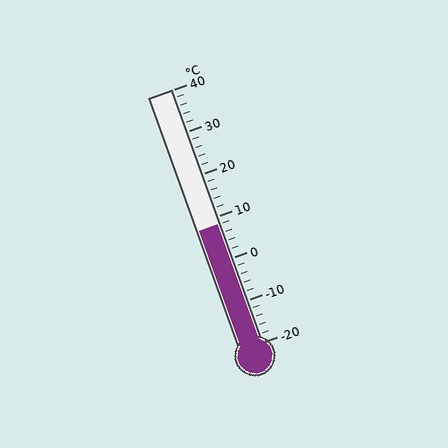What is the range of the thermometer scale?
The thermometer scale ranges from -20°C to 40°C.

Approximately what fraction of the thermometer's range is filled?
The thermometer is filled to approximately 45% of its range.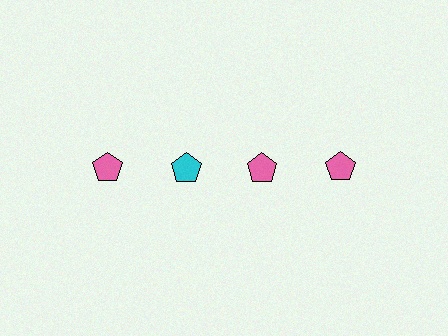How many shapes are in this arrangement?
There are 4 shapes arranged in a grid pattern.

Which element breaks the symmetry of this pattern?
The cyan pentagon in the top row, second from left column breaks the symmetry. All other shapes are pink pentagons.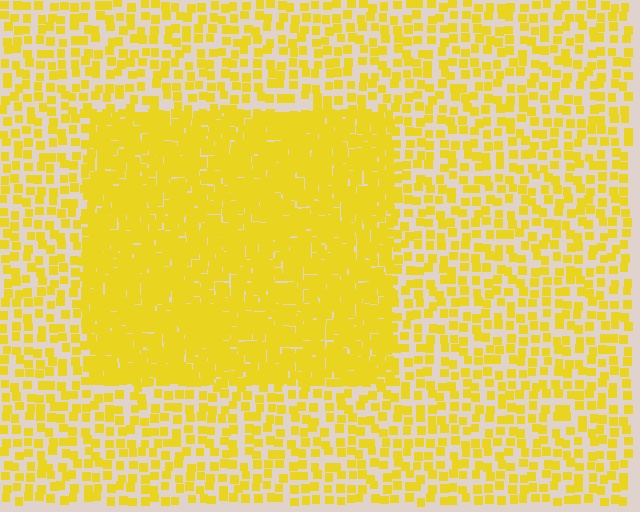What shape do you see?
I see a rectangle.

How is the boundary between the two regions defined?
The boundary is defined by a change in element density (approximately 2.4x ratio). All elements are the same color, size, and shape.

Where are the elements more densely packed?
The elements are more densely packed inside the rectangle boundary.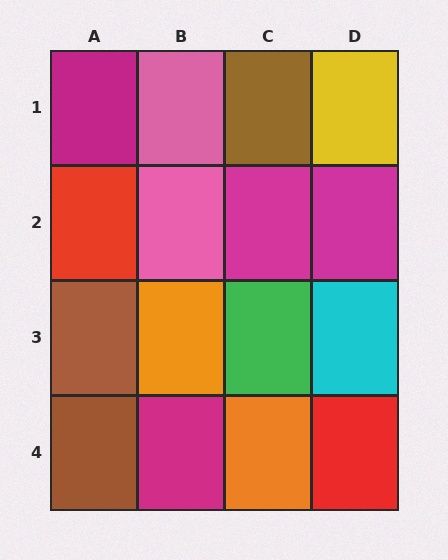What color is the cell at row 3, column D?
Cyan.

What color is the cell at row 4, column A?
Brown.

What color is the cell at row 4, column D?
Red.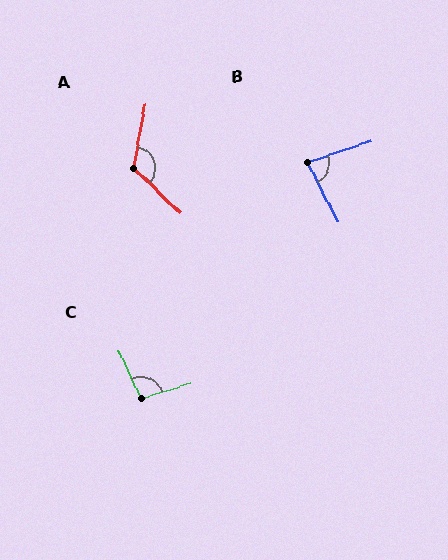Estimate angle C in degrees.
Approximately 98 degrees.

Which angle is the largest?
A, at approximately 123 degrees.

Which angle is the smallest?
B, at approximately 82 degrees.